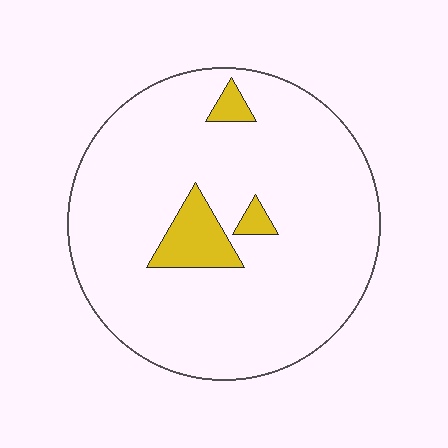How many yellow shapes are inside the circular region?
3.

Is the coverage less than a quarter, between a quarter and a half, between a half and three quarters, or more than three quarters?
Less than a quarter.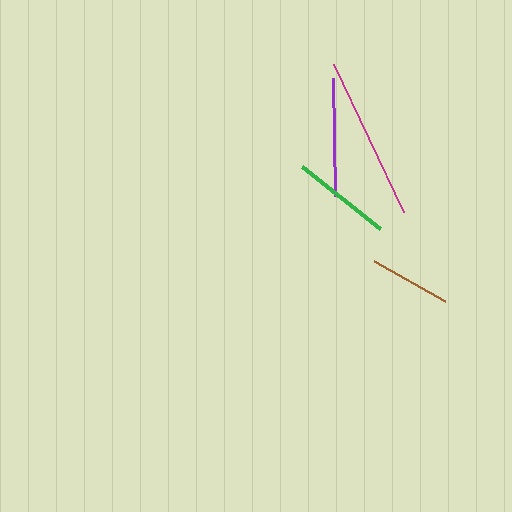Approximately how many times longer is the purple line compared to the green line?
The purple line is approximately 1.2 times the length of the green line.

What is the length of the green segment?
The green segment is approximately 100 pixels long.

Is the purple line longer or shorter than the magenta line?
The magenta line is longer than the purple line.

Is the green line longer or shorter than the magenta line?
The magenta line is longer than the green line.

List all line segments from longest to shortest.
From longest to shortest: magenta, purple, green, brown.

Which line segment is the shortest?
The brown line is the shortest at approximately 81 pixels.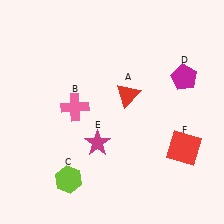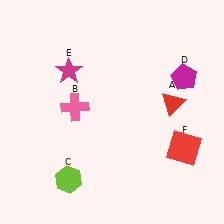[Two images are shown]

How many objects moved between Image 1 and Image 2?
2 objects moved between the two images.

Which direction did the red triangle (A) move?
The red triangle (A) moved right.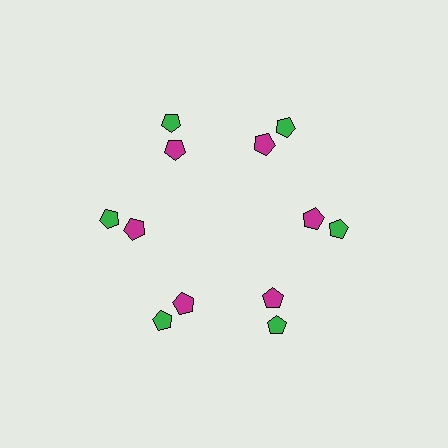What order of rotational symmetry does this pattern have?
This pattern has 6-fold rotational symmetry.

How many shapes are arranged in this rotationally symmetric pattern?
There are 12 shapes, arranged in 6 groups of 2.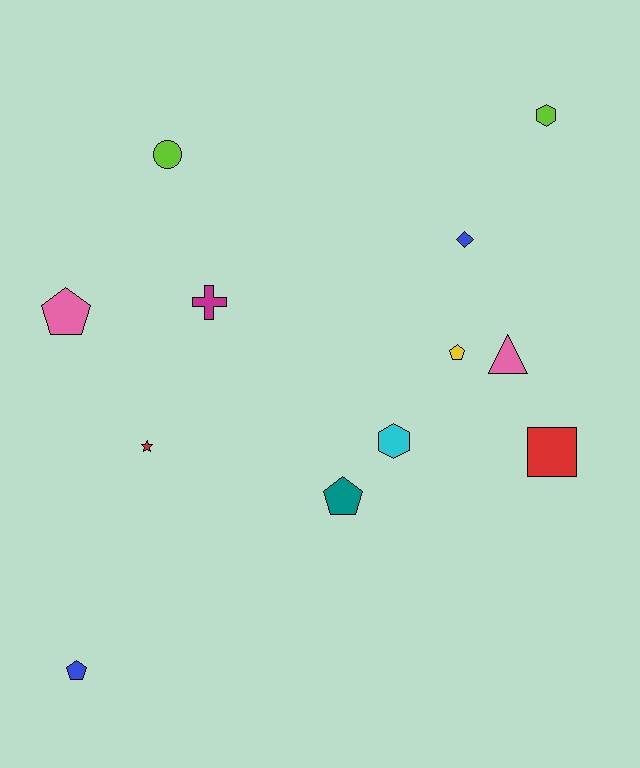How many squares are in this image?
There is 1 square.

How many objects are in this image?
There are 12 objects.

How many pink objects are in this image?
There are 2 pink objects.